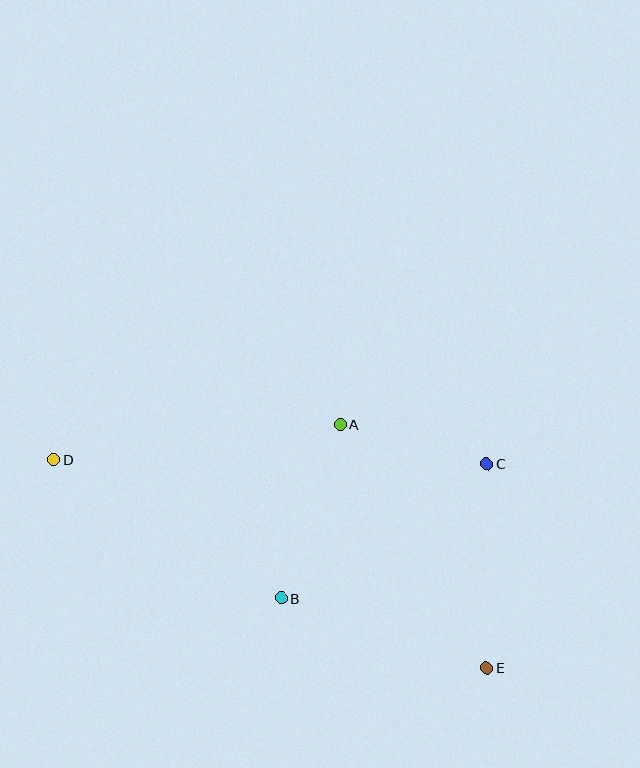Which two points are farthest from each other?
Points D and E are farthest from each other.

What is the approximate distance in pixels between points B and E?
The distance between B and E is approximately 217 pixels.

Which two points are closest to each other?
Points A and C are closest to each other.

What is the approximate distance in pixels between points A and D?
The distance between A and D is approximately 289 pixels.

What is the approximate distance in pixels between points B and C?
The distance between B and C is approximately 246 pixels.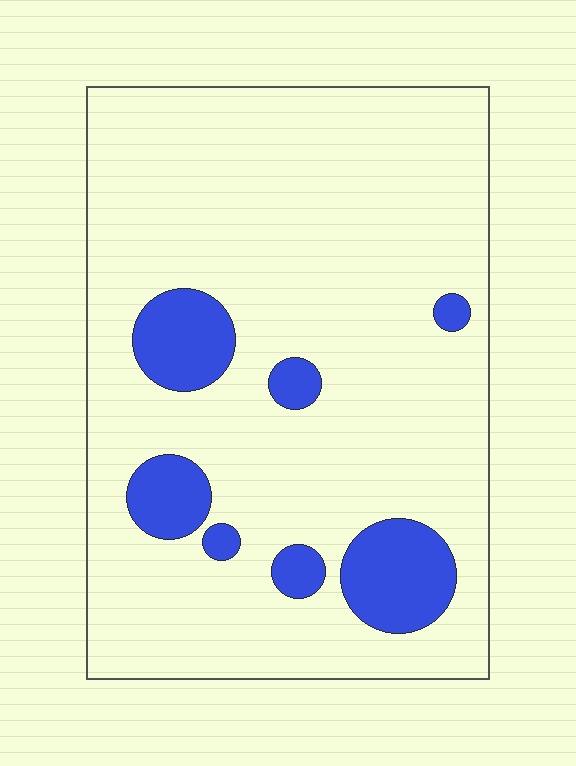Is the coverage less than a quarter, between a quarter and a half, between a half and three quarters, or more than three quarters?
Less than a quarter.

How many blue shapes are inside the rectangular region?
7.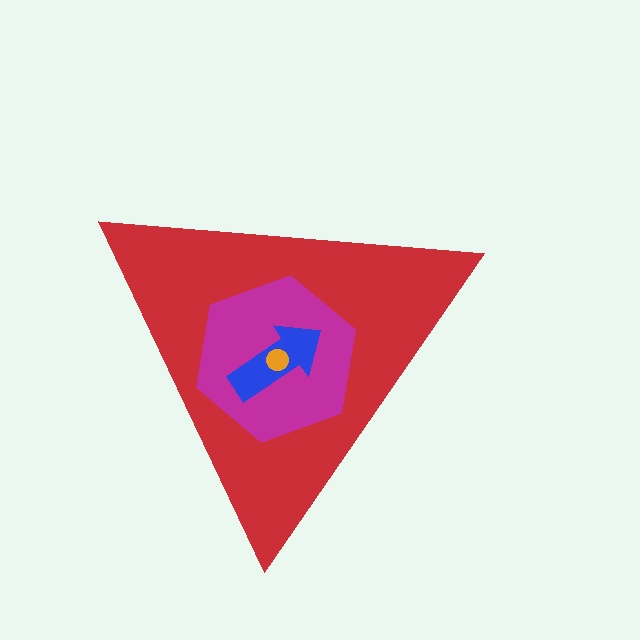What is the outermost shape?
The red triangle.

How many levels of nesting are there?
4.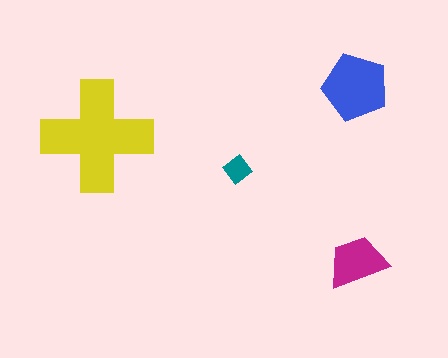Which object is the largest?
The yellow cross.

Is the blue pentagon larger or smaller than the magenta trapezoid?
Larger.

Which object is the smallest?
The teal diamond.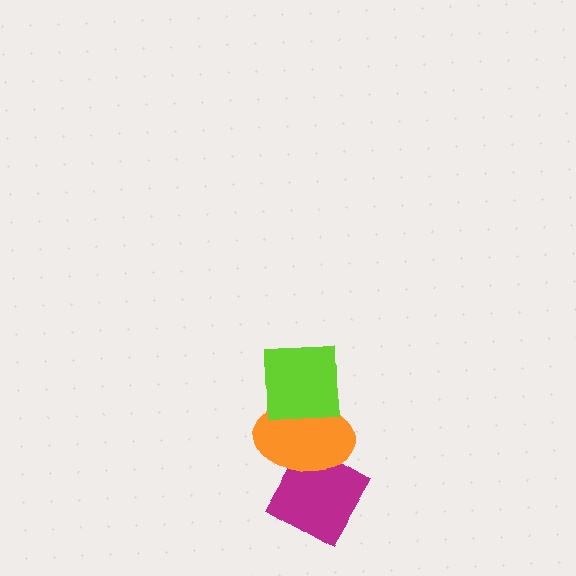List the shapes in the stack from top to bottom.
From top to bottom: the lime square, the orange ellipse, the magenta diamond.